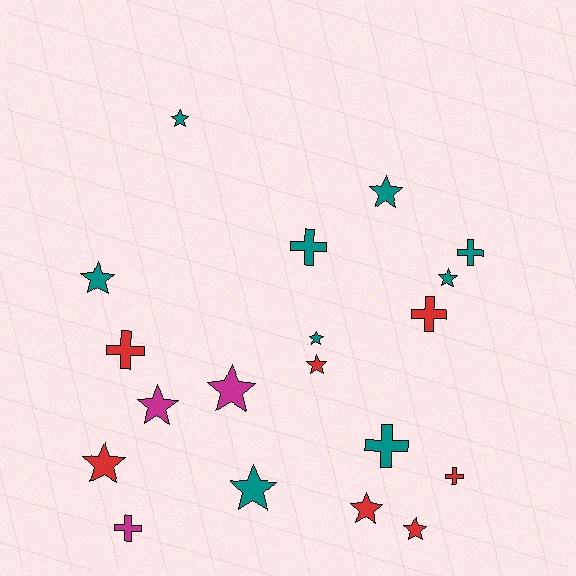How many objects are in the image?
There are 19 objects.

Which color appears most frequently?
Teal, with 9 objects.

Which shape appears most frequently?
Star, with 12 objects.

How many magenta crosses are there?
There is 1 magenta cross.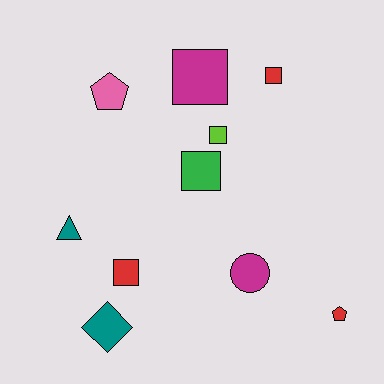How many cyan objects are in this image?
There are no cyan objects.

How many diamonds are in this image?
There is 1 diamond.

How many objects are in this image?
There are 10 objects.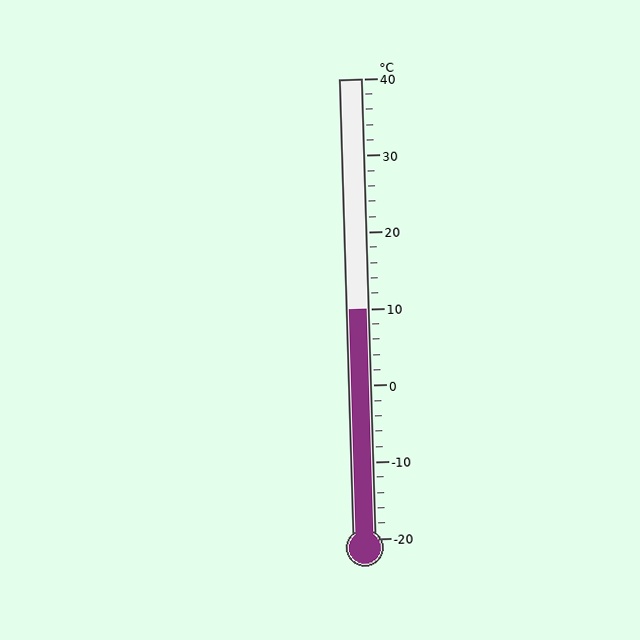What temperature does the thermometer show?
The thermometer shows approximately 10°C.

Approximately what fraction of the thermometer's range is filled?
The thermometer is filled to approximately 50% of its range.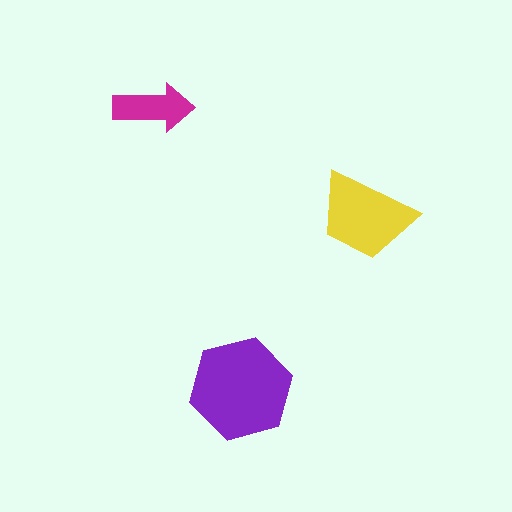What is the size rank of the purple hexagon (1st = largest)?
1st.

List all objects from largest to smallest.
The purple hexagon, the yellow trapezoid, the magenta arrow.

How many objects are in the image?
There are 3 objects in the image.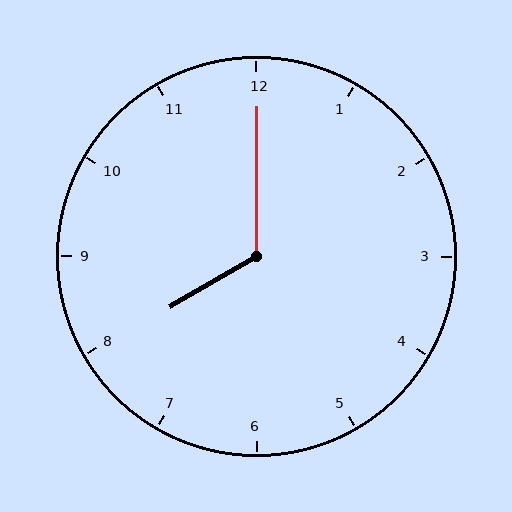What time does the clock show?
8:00.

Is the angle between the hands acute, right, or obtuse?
It is obtuse.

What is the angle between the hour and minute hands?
Approximately 120 degrees.